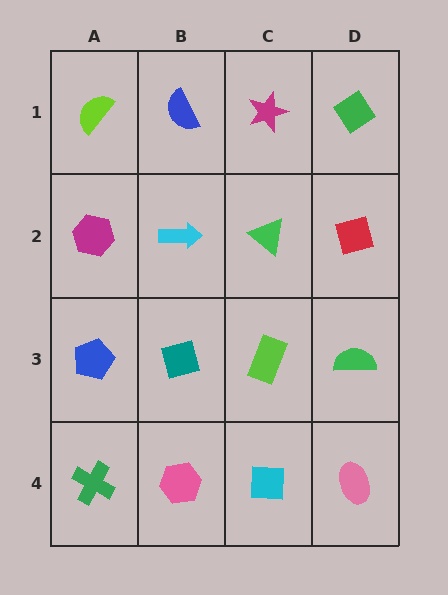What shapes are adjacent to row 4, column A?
A blue pentagon (row 3, column A), a pink hexagon (row 4, column B).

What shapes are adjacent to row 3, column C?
A green triangle (row 2, column C), a cyan square (row 4, column C), a teal square (row 3, column B), a green semicircle (row 3, column D).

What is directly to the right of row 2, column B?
A green triangle.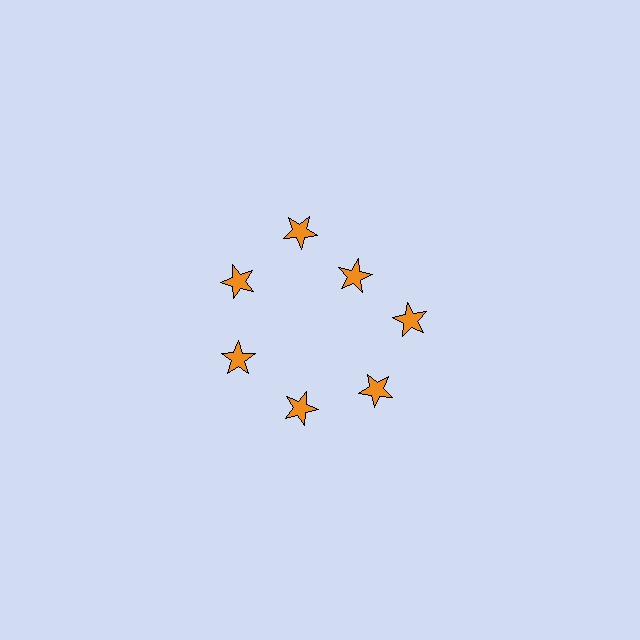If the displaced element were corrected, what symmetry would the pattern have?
It would have 7-fold rotational symmetry — the pattern would map onto itself every 51 degrees.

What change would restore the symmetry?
The symmetry would be restored by moving it outward, back onto the ring so that all 7 stars sit at equal angles and equal distance from the center.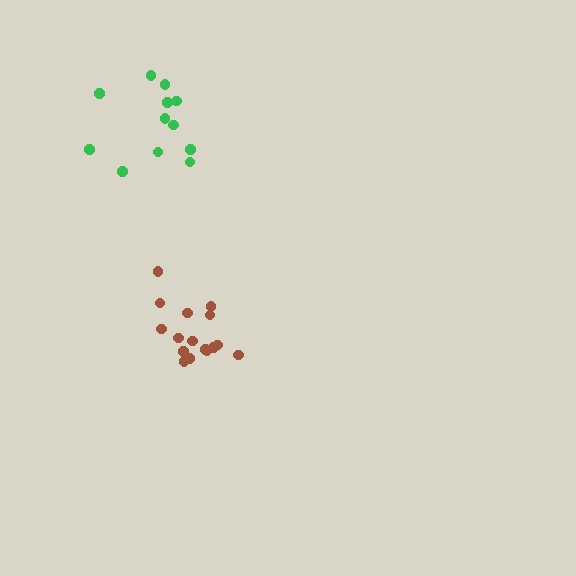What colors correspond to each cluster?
The clusters are colored: green, brown.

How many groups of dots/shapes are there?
There are 2 groups.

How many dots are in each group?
Group 1: 12 dots, Group 2: 16 dots (28 total).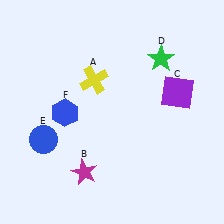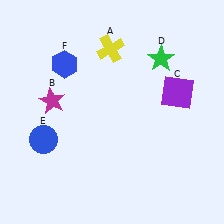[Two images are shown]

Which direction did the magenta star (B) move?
The magenta star (B) moved up.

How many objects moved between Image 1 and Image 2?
3 objects moved between the two images.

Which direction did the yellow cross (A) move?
The yellow cross (A) moved up.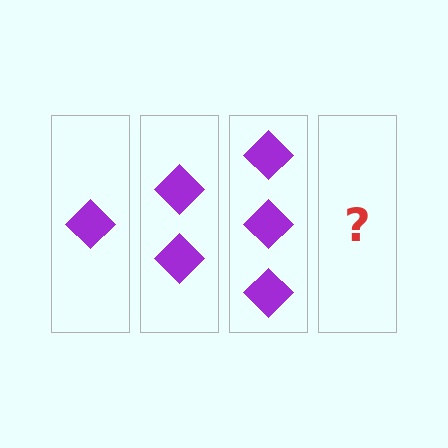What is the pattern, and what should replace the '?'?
The pattern is that each step adds one more diamond. The '?' should be 4 diamonds.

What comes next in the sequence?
The next element should be 4 diamonds.